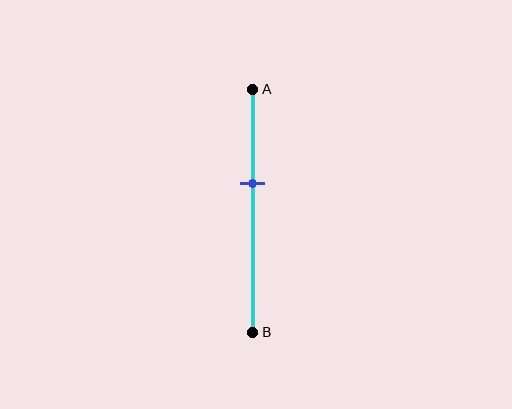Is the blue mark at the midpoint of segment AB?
No, the mark is at about 40% from A, not at the 50% midpoint.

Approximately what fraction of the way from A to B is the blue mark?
The blue mark is approximately 40% of the way from A to B.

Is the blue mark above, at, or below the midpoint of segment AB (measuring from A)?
The blue mark is above the midpoint of segment AB.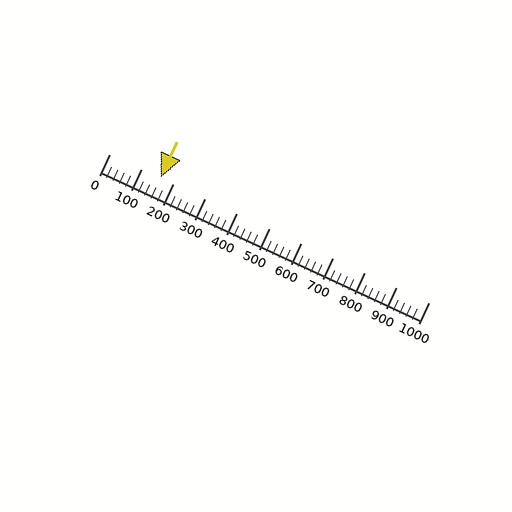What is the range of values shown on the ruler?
The ruler shows values from 0 to 1000.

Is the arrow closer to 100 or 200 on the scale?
The arrow is closer to 200.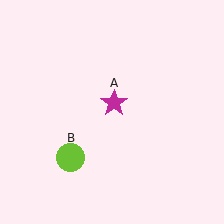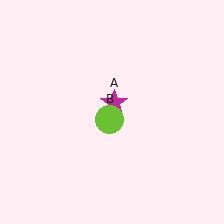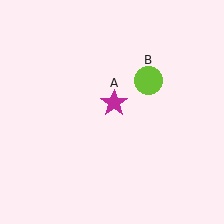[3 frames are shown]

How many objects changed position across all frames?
1 object changed position: lime circle (object B).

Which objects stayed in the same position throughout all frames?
Magenta star (object A) remained stationary.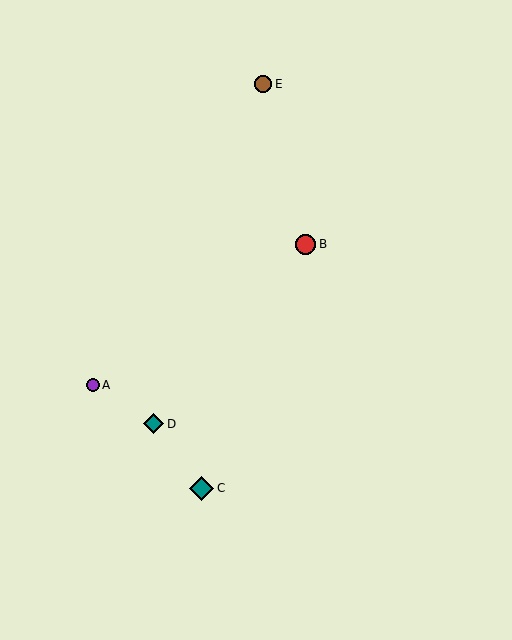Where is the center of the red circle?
The center of the red circle is at (306, 244).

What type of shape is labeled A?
Shape A is a purple circle.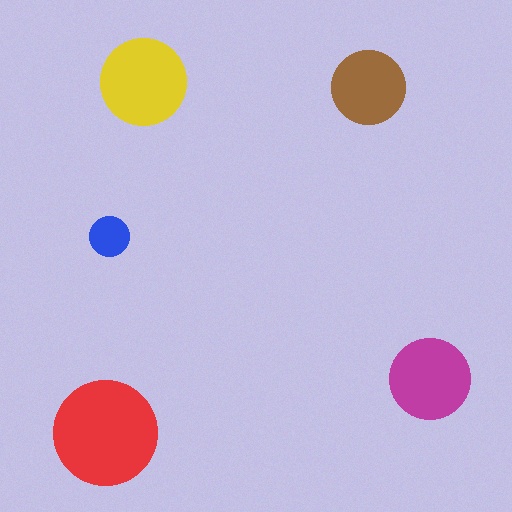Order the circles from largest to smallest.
the red one, the yellow one, the magenta one, the brown one, the blue one.